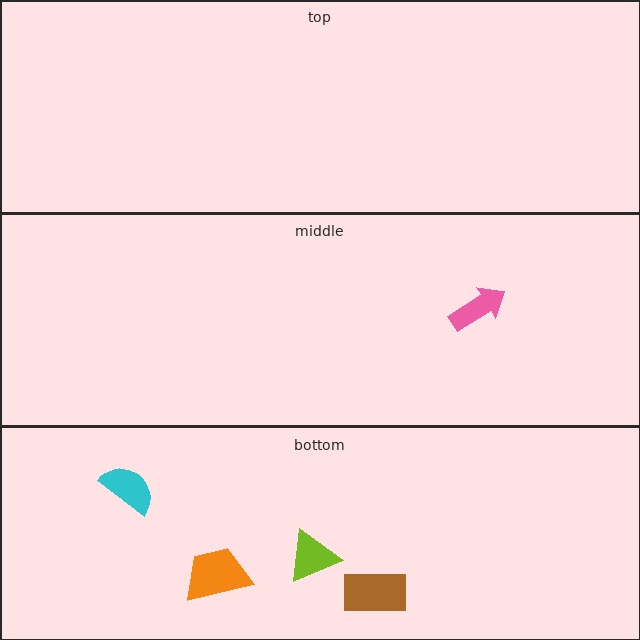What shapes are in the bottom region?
The lime triangle, the cyan semicircle, the orange trapezoid, the brown rectangle.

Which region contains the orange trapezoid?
The bottom region.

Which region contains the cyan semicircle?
The bottom region.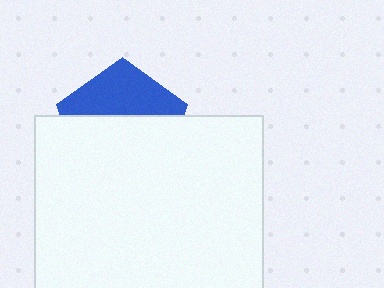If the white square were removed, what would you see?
You would see the complete blue pentagon.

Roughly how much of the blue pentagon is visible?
A small part of it is visible (roughly 40%).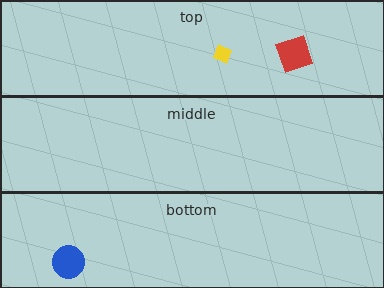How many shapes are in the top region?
2.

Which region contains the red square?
The top region.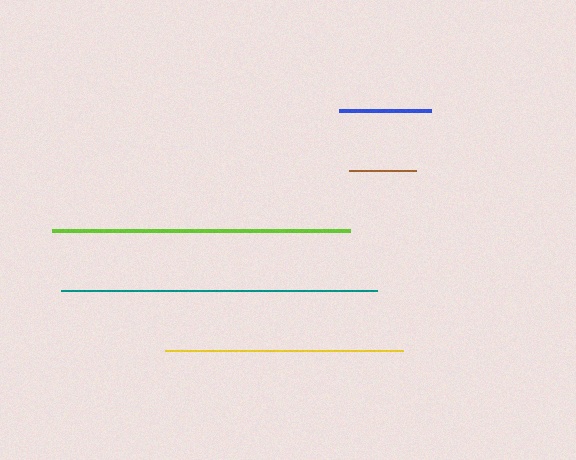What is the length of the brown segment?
The brown segment is approximately 66 pixels long.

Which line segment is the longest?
The teal line is the longest at approximately 316 pixels.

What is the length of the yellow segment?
The yellow segment is approximately 239 pixels long.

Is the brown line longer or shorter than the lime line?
The lime line is longer than the brown line.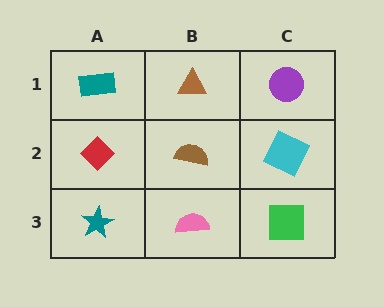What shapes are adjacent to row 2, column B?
A brown triangle (row 1, column B), a pink semicircle (row 3, column B), a red diamond (row 2, column A), a cyan square (row 2, column C).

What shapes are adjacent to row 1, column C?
A cyan square (row 2, column C), a brown triangle (row 1, column B).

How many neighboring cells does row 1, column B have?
3.